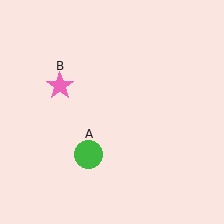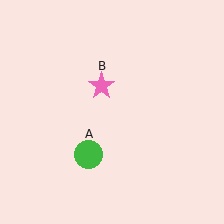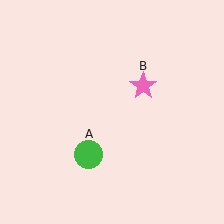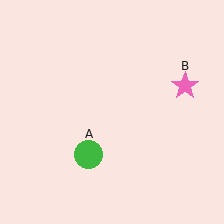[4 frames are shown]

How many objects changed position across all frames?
1 object changed position: pink star (object B).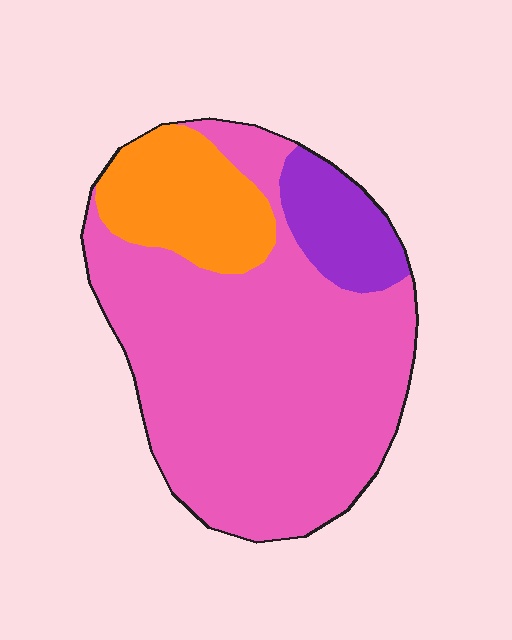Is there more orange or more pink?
Pink.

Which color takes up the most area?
Pink, at roughly 70%.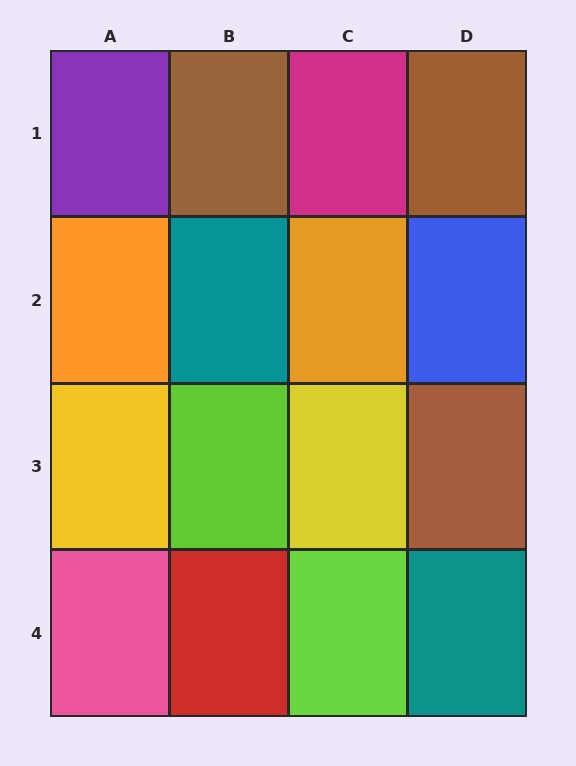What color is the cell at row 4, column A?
Pink.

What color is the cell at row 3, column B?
Lime.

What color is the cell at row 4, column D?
Teal.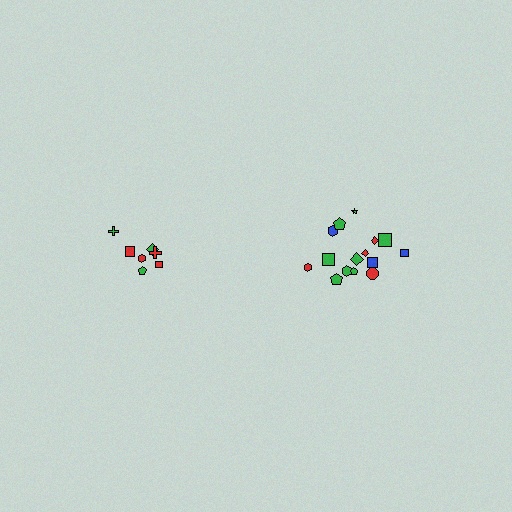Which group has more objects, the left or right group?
The right group.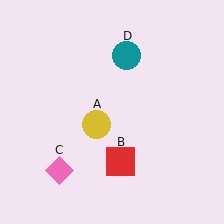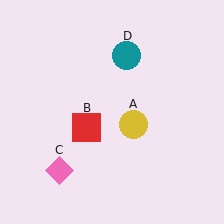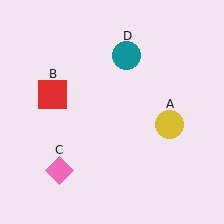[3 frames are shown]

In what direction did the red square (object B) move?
The red square (object B) moved up and to the left.